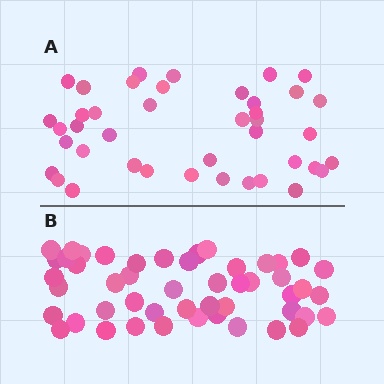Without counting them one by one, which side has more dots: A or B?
Region B (the bottom region) has more dots.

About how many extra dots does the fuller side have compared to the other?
Region B has roughly 8 or so more dots than region A.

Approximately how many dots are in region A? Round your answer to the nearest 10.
About 40 dots. (The exact count is 41, which rounds to 40.)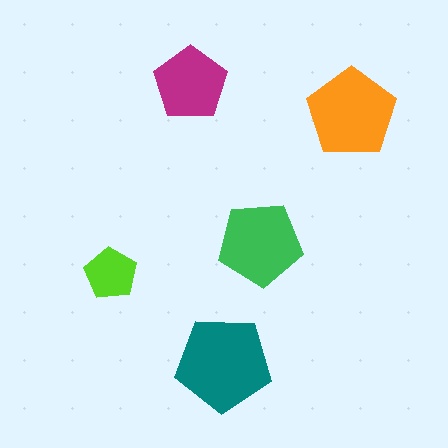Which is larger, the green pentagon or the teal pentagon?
The teal one.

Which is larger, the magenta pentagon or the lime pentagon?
The magenta one.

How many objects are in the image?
There are 5 objects in the image.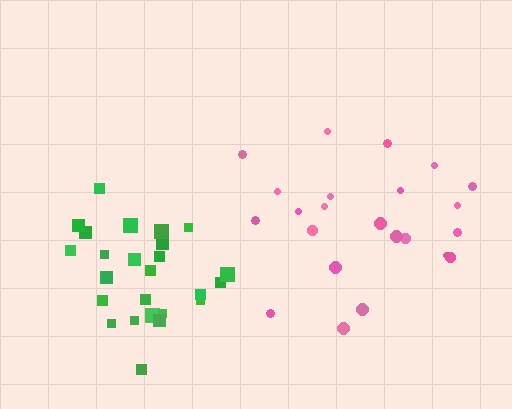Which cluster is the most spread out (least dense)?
Pink.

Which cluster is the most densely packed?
Green.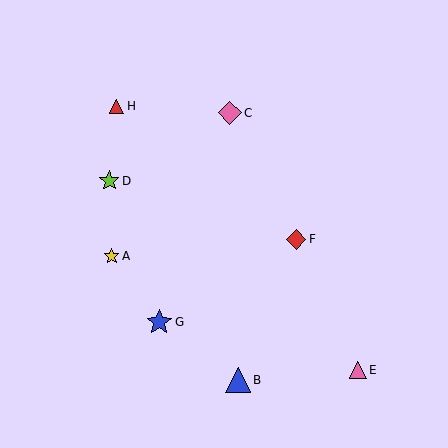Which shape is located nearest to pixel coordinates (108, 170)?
The lime star (labeled D) at (109, 181) is nearest to that location.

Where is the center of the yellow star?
The center of the yellow star is at (112, 257).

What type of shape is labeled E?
Shape E is a pink triangle.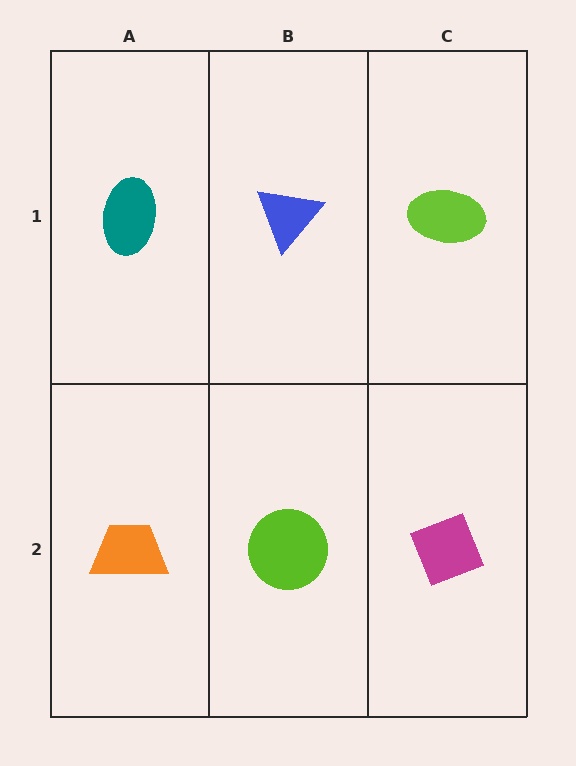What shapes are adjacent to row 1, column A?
An orange trapezoid (row 2, column A), a blue triangle (row 1, column B).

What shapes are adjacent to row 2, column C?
A lime ellipse (row 1, column C), a lime circle (row 2, column B).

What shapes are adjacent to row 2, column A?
A teal ellipse (row 1, column A), a lime circle (row 2, column B).